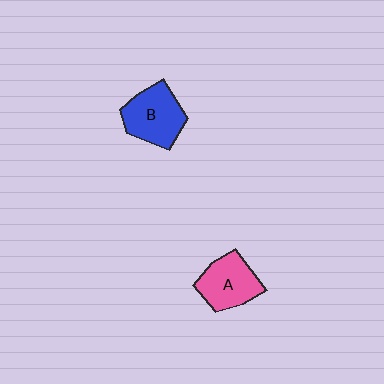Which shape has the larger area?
Shape B (blue).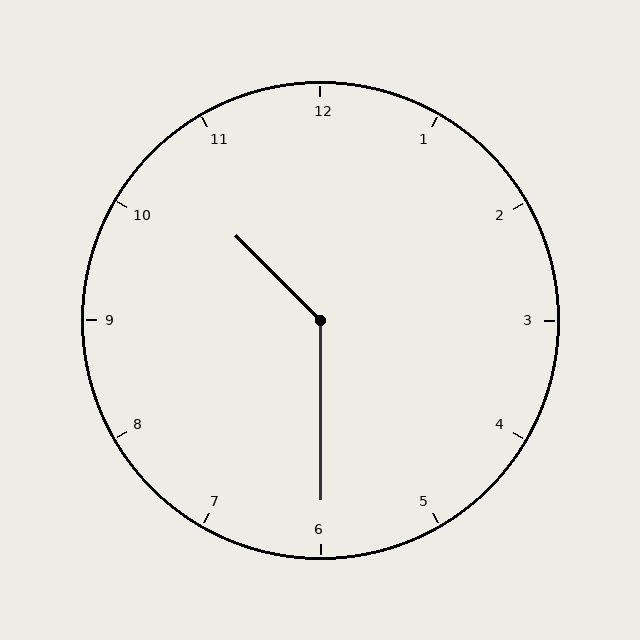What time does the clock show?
10:30.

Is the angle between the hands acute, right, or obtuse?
It is obtuse.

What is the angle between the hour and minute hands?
Approximately 135 degrees.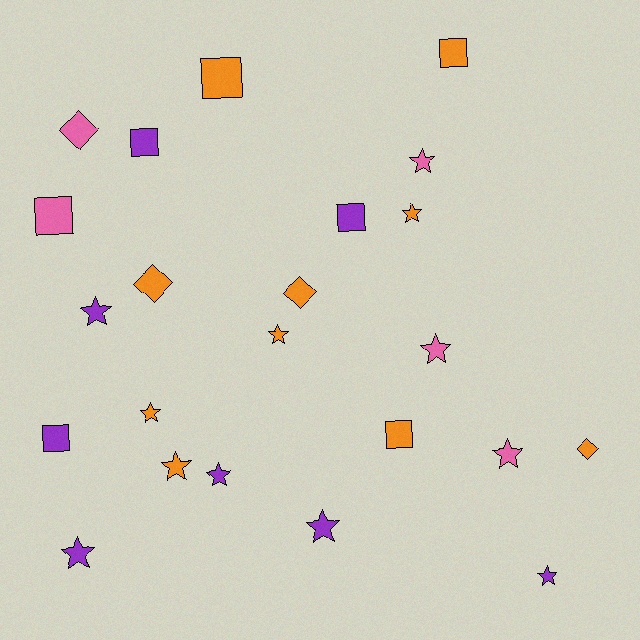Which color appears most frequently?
Orange, with 10 objects.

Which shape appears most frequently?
Star, with 12 objects.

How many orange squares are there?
There are 3 orange squares.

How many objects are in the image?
There are 23 objects.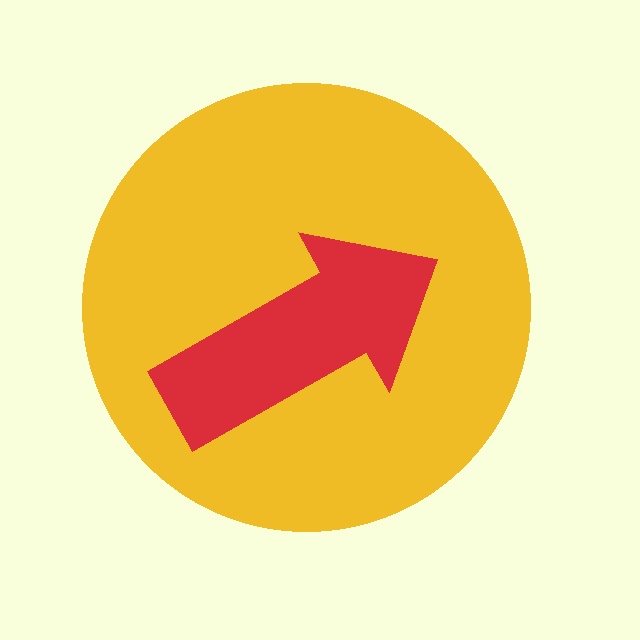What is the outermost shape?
The yellow circle.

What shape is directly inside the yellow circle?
The red arrow.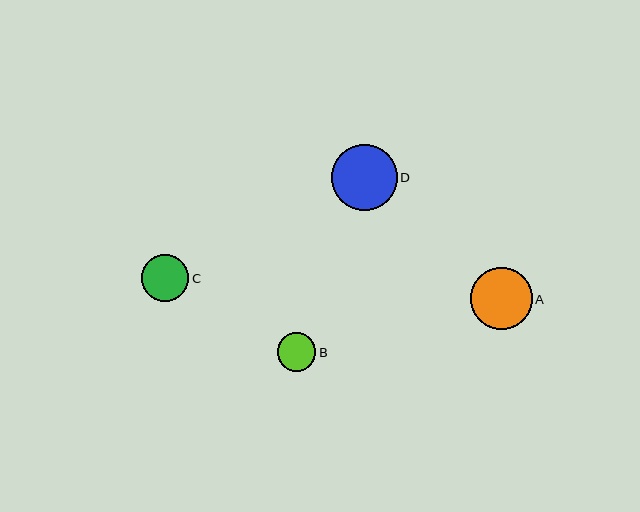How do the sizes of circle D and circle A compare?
Circle D and circle A are approximately the same size.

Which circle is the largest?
Circle D is the largest with a size of approximately 66 pixels.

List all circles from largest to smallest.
From largest to smallest: D, A, C, B.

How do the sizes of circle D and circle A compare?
Circle D and circle A are approximately the same size.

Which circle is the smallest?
Circle B is the smallest with a size of approximately 38 pixels.